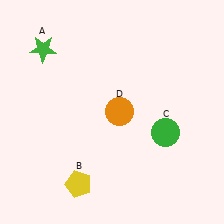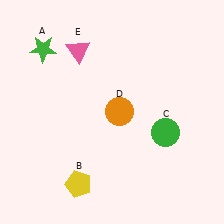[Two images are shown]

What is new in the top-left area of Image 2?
A pink triangle (E) was added in the top-left area of Image 2.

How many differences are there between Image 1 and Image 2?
There is 1 difference between the two images.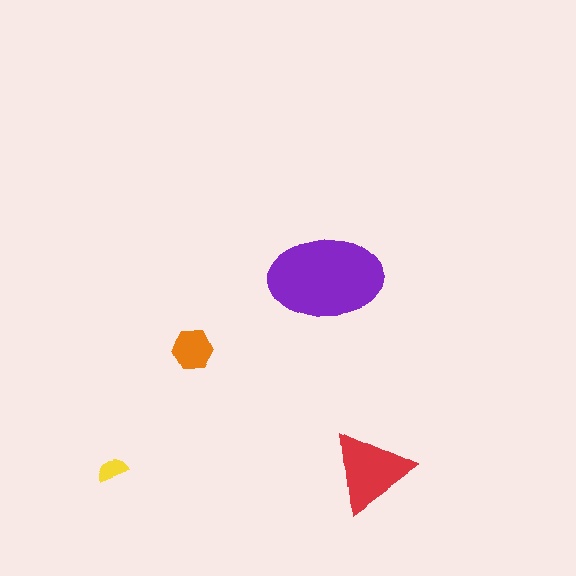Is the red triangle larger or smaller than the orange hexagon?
Larger.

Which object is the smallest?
The yellow semicircle.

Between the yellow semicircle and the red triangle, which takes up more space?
The red triangle.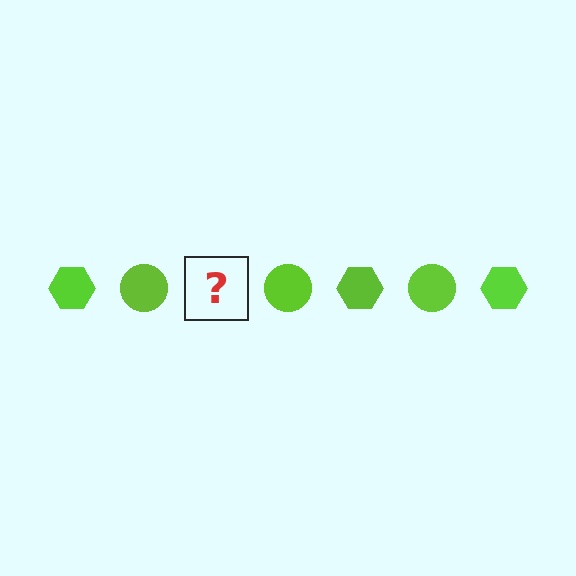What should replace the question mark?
The question mark should be replaced with a lime hexagon.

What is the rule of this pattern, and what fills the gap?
The rule is that the pattern cycles through hexagon, circle shapes in lime. The gap should be filled with a lime hexagon.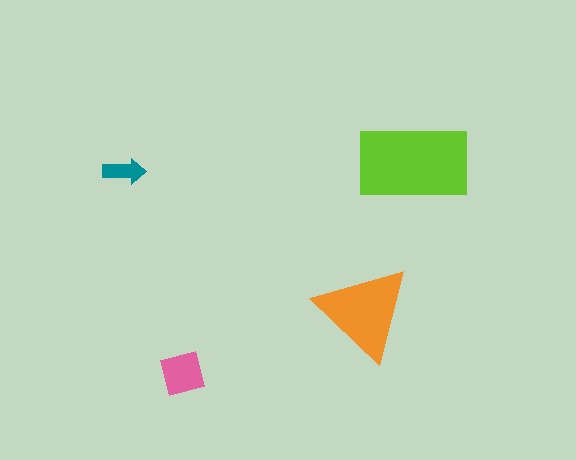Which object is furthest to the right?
The lime rectangle is rightmost.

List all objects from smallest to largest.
The teal arrow, the pink square, the orange triangle, the lime rectangle.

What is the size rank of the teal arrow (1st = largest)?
4th.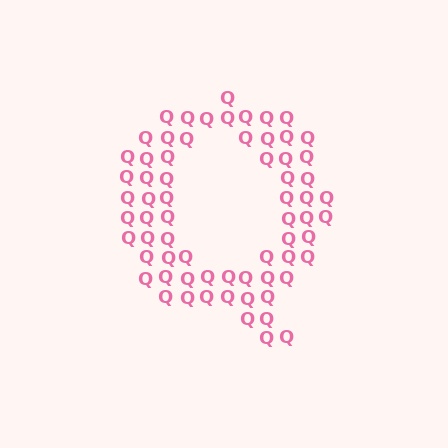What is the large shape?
The large shape is the letter Q.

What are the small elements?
The small elements are letter Q's.